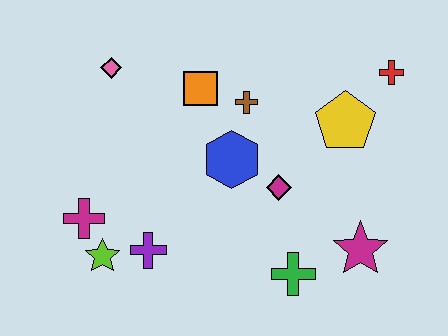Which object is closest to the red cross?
The yellow pentagon is closest to the red cross.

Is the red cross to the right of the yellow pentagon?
Yes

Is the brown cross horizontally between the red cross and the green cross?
No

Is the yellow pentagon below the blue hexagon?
No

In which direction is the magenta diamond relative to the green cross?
The magenta diamond is above the green cross.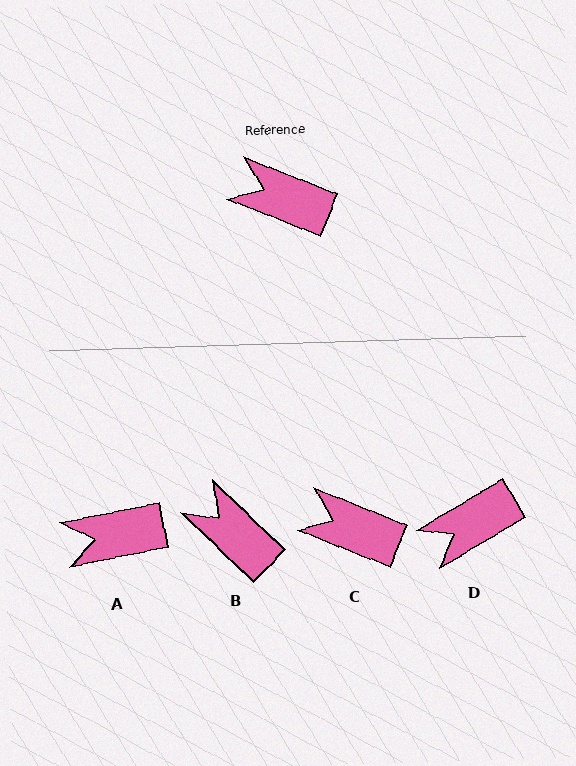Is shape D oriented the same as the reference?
No, it is off by about 52 degrees.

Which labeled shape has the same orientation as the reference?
C.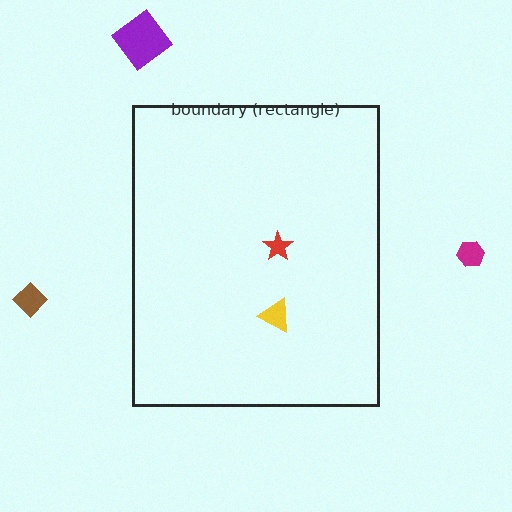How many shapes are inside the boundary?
2 inside, 3 outside.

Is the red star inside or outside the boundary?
Inside.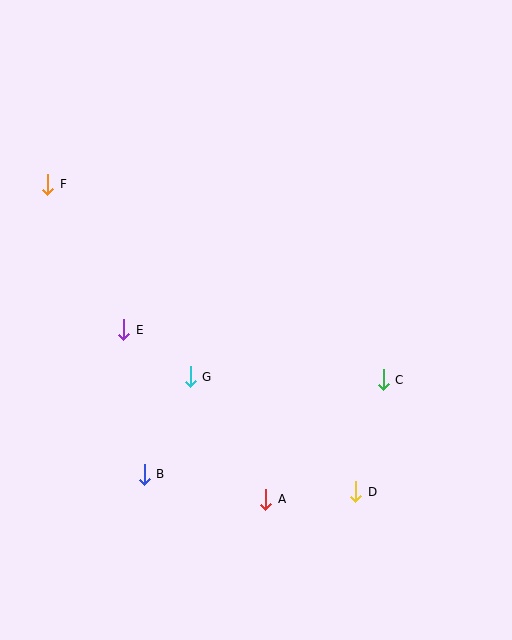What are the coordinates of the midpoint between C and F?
The midpoint between C and F is at (215, 282).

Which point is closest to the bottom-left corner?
Point B is closest to the bottom-left corner.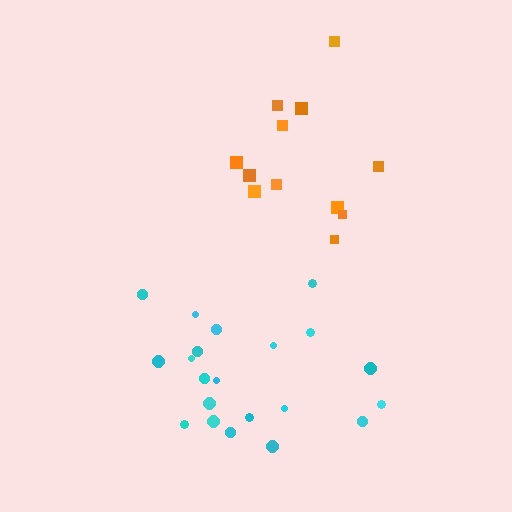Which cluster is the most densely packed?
Orange.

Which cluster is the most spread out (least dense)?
Cyan.